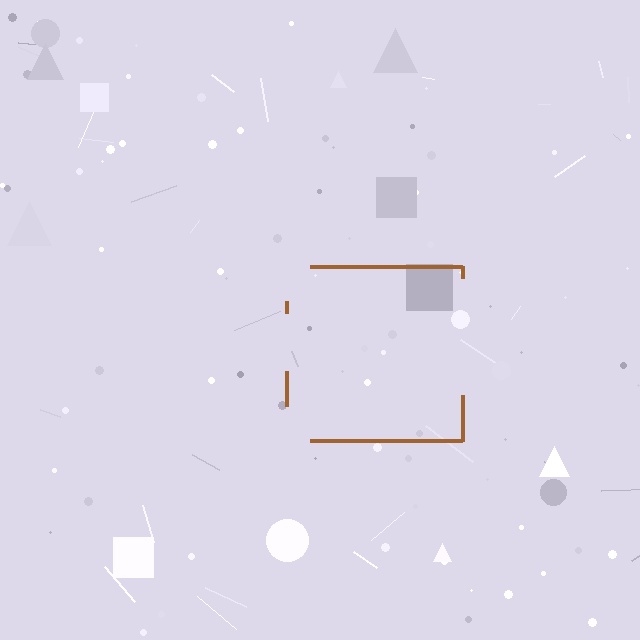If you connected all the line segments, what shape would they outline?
They would outline a square.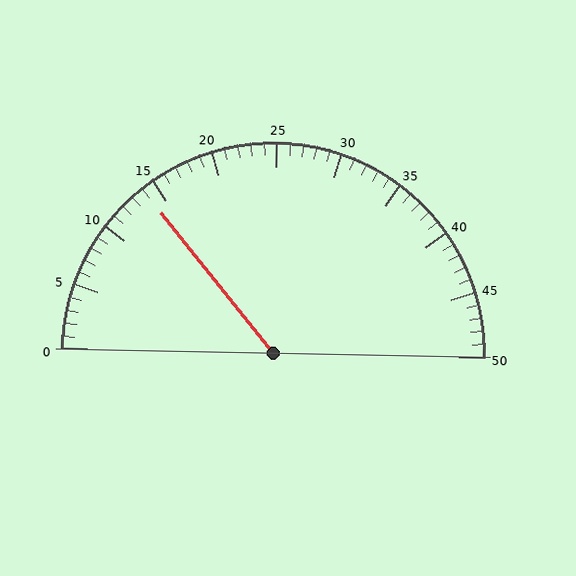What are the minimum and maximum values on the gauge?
The gauge ranges from 0 to 50.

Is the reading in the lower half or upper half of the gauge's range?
The reading is in the lower half of the range (0 to 50).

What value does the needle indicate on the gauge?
The needle indicates approximately 14.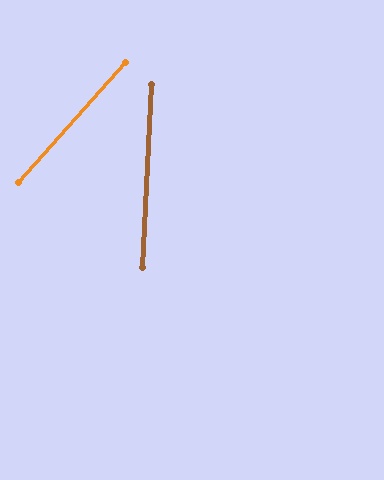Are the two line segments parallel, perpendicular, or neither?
Neither parallel nor perpendicular — they differ by about 39°.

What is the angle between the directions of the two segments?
Approximately 39 degrees.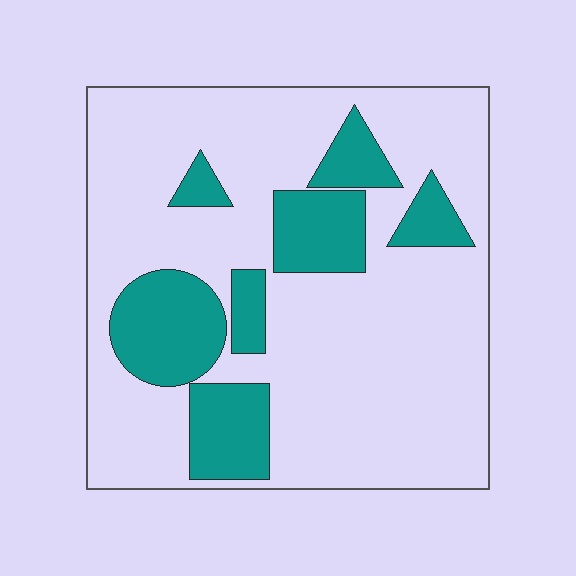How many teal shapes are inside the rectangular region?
7.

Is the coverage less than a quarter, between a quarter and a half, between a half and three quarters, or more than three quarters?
Less than a quarter.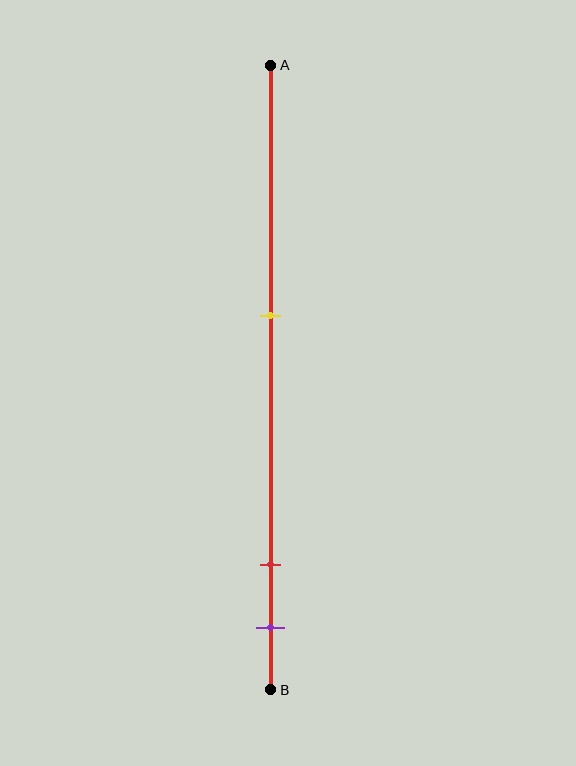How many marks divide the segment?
There are 3 marks dividing the segment.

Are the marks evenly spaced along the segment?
No, the marks are not evenly spaced.